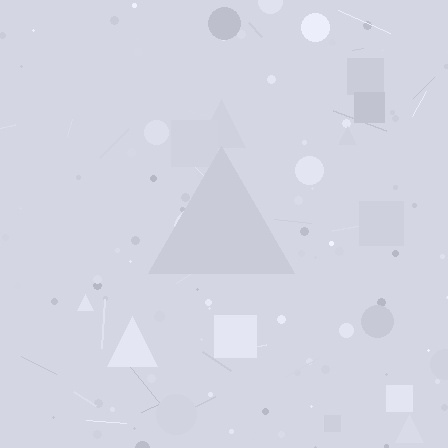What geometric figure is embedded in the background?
A triangle is embedded in the background.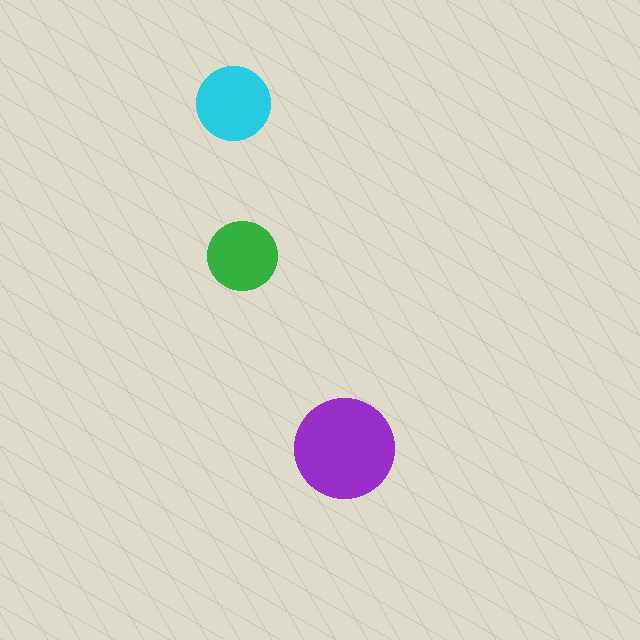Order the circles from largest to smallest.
the purple one, the cyan one, the green one.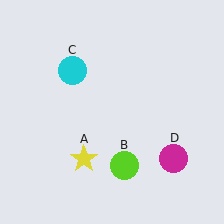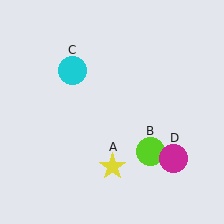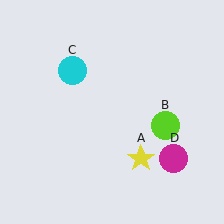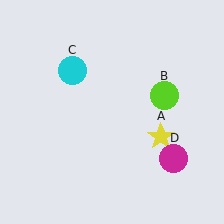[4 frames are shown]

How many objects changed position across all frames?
2 objects changed position: yellow star (object A), lime circle (object B).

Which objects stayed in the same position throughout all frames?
Cyan circle (object C) and magenta circle (object D) remained stationary.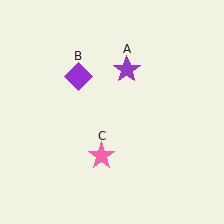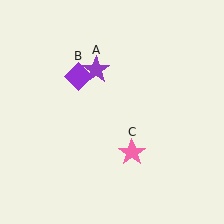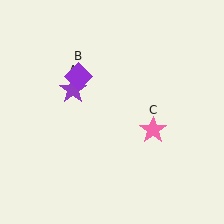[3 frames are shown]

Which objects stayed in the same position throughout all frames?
Purple diamond (object B) remained stationary.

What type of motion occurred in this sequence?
The purple star (object A), pink star (object C) rotated counterclockwise around the center of the scene.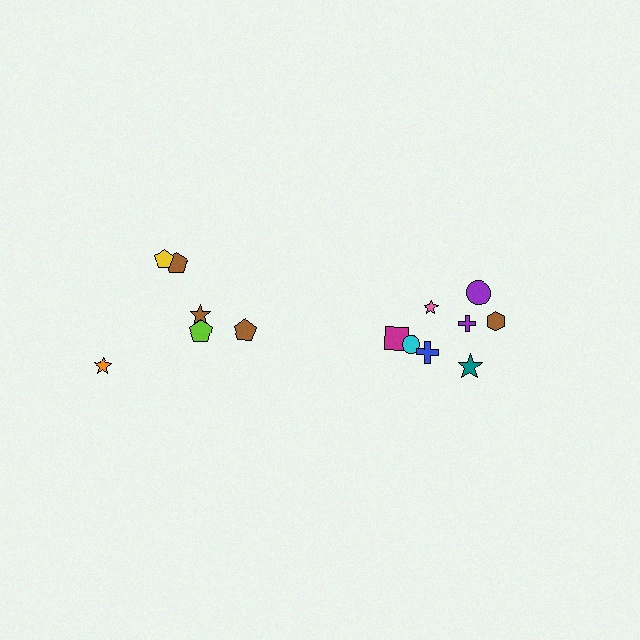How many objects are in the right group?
There are 8 objects.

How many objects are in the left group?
There are 6 objects.